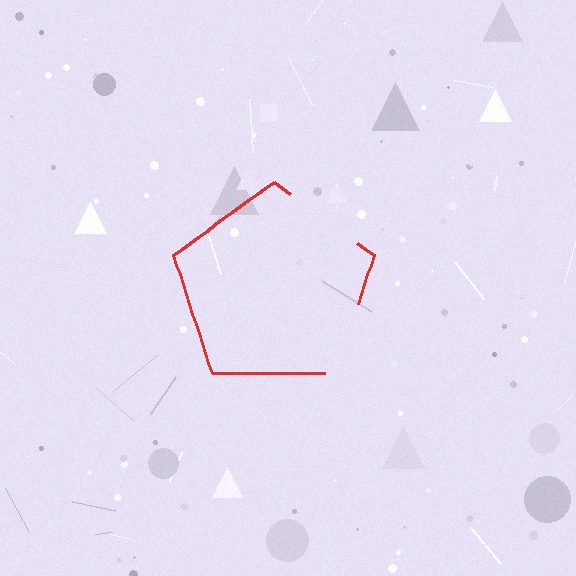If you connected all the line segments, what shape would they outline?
They would outline a pentagon.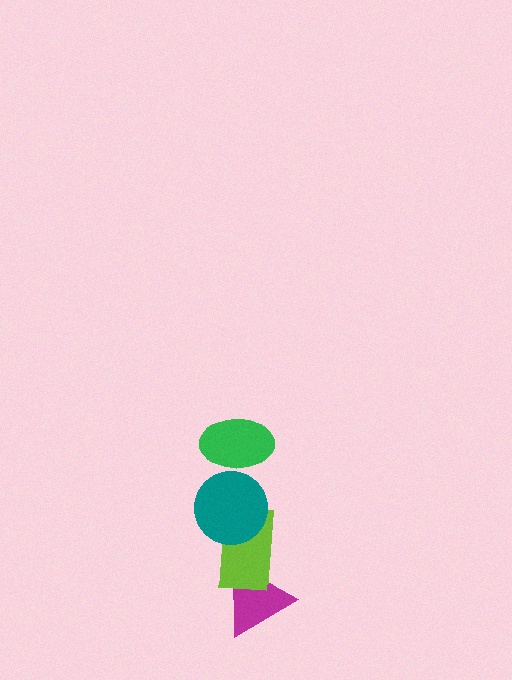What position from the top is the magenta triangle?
The magenta triangle is 4th from the top.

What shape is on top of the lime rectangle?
The teal circle is on top of the lime rectangle.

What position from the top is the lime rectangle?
The lime rectangle is 3rd from the top.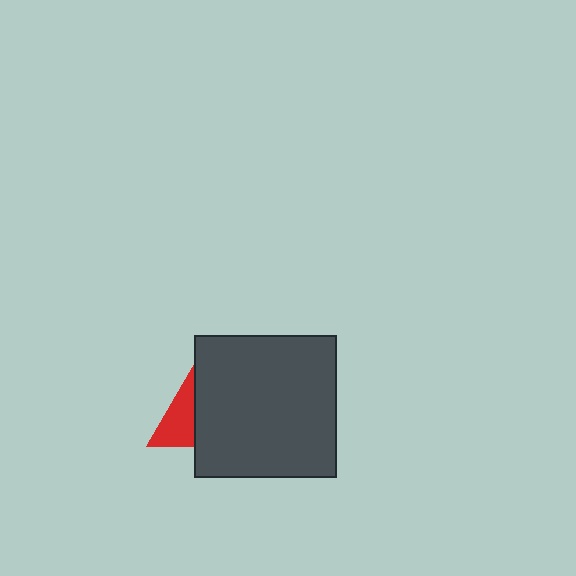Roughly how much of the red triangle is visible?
A small part of it is visible (roughly 45%).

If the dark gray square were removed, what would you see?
You would see the complete red triangle.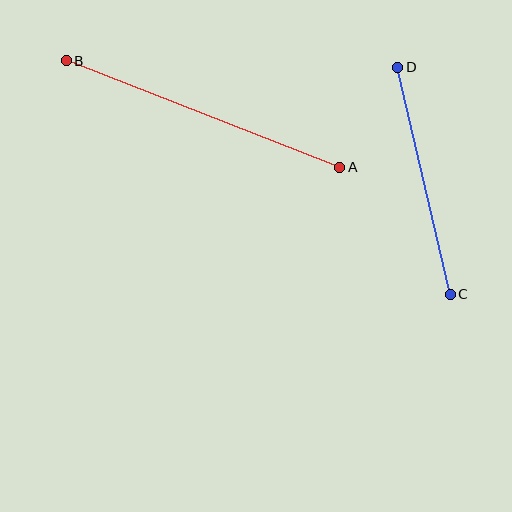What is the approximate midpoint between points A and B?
The midpoint is at approximately (203, 114) pixels.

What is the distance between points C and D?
The distance is approximately 233 pixels.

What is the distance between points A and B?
The distance is approximately 293 pixels.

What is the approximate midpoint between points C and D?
The midpoint is at approximately (424, 181) pixels.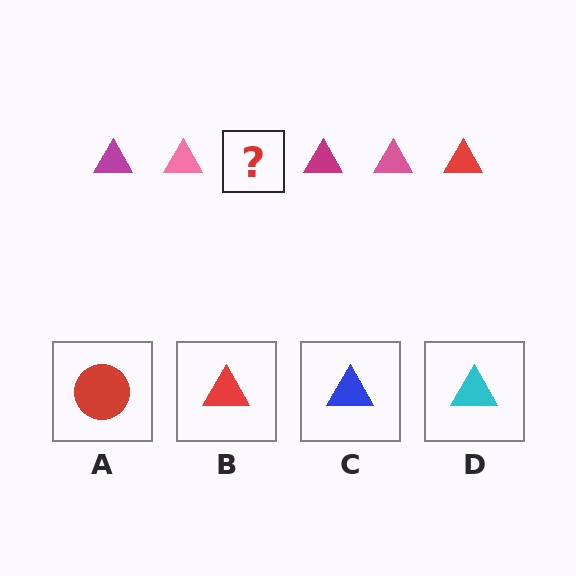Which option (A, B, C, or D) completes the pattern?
B.